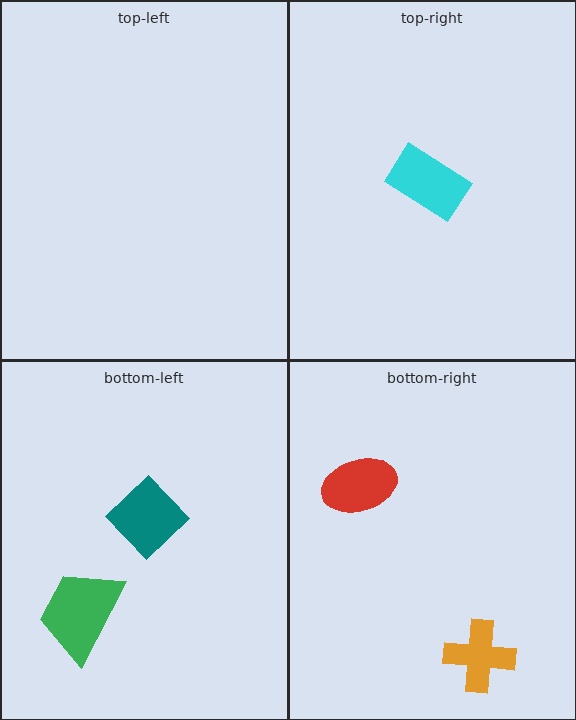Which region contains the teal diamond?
The bottom-left region.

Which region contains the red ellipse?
The bottom-right region.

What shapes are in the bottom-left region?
The green trapezoid, the teal diamond.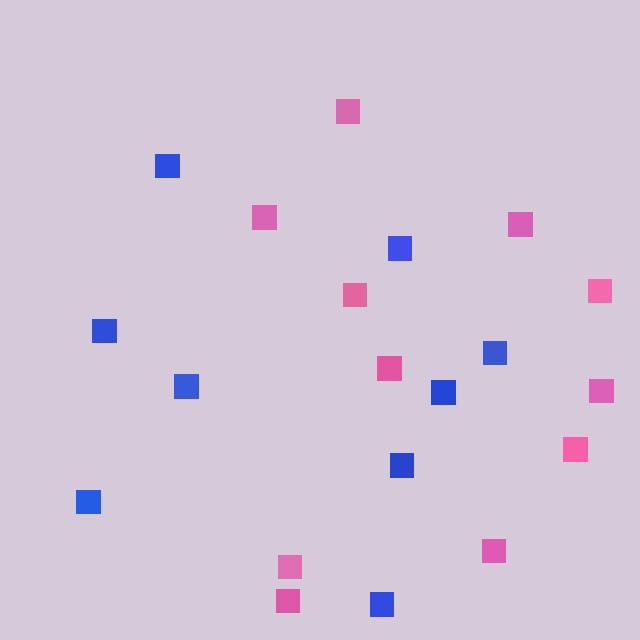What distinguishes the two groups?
There are 2 groups: one group of pink squares (11) and one group of blue squares (9).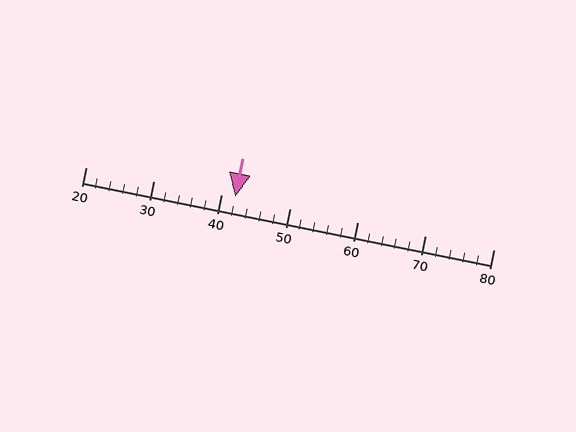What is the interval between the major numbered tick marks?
The major tick marks are spaced 10 units apart.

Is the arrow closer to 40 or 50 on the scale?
The arrow is closer to 40.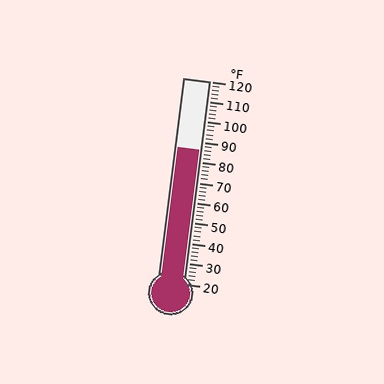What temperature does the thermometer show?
The thermometer shows approximately 86°F.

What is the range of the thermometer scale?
The thermometer scale ranges from 20°F to 120°F.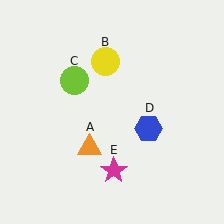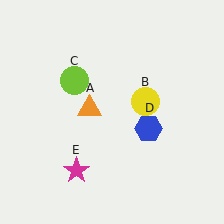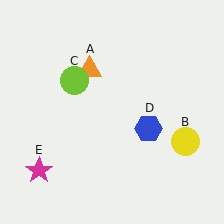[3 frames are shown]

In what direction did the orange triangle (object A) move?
The orange triangle (object A) moved up.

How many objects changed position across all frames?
3 objects changed position: orange triangle (object A), yellow circle (object B), magenta star (object E).